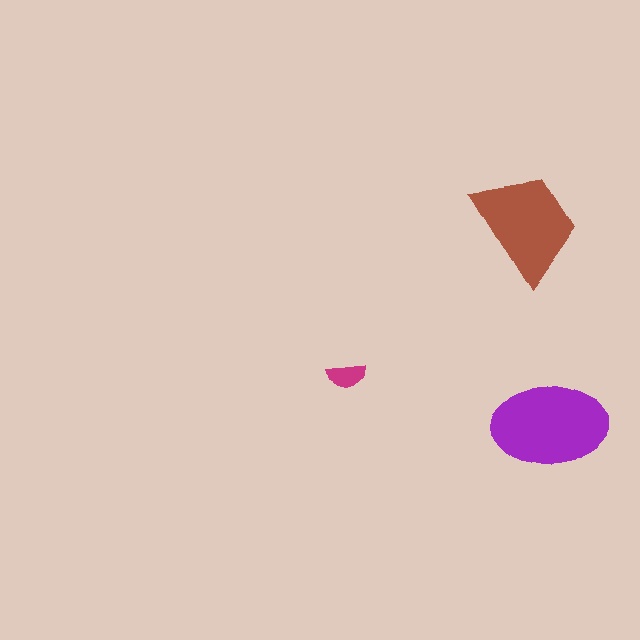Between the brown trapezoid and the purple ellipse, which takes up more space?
The purple ellipse.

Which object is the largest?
The purple ellipse.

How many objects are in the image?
There are 3 objects in the image.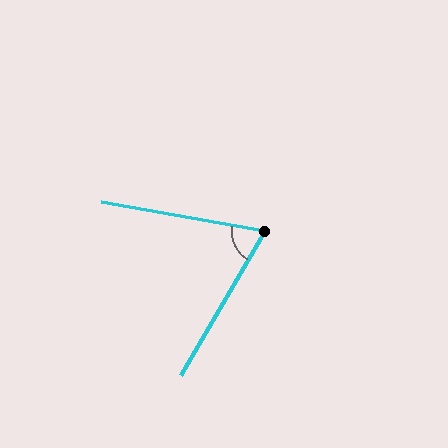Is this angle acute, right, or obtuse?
It is acute.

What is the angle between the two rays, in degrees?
Approximately 70 degrees.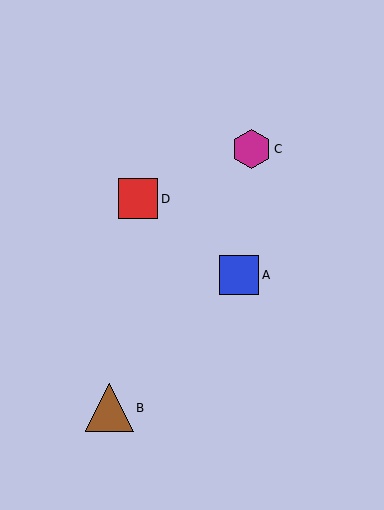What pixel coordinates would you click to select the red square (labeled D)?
Click at (138, 199) to select the red square D.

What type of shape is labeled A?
Shape A is a blue square.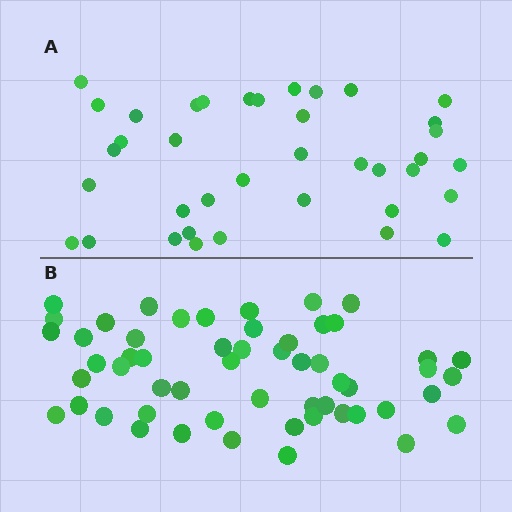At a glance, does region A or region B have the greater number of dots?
Region B (the bottom region) has more dots.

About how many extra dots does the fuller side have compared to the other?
Region B has approximately 15 more dots than region A.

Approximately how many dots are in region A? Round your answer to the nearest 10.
About 40 dots. (The exact count is 38, which rounds to 40.)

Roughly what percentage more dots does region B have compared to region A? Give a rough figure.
About 45% more.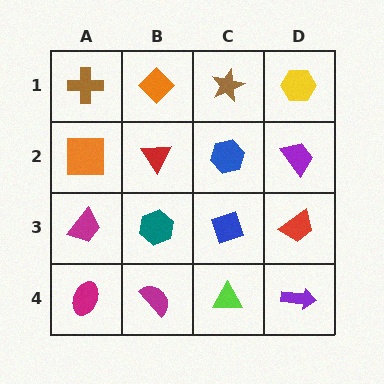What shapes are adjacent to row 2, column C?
A brown star (row 1, column C), a blue diamond (row 3, column C), a red triangle (row 2, column B), a purple trapezoid (row 2, column D).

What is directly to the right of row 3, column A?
A teal hexagon.